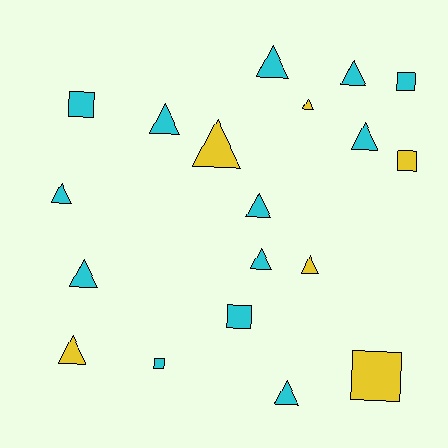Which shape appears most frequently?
Triangle, with 13 objects.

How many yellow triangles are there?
There are 4 yellow triangles.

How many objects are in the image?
There are 19 objects.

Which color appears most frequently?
Cyan, with 13 objects.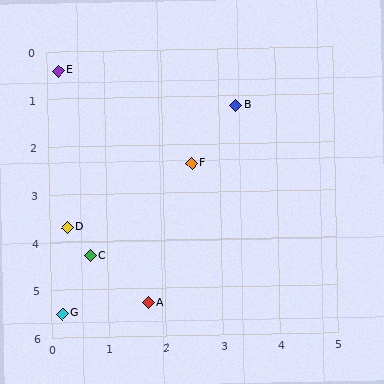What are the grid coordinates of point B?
Point B is at approximately (3.3, 1.2).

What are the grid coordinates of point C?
Point C is at approximately (0.7, 4.3).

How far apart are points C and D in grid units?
Points C and D are about 0.7 grid units apart.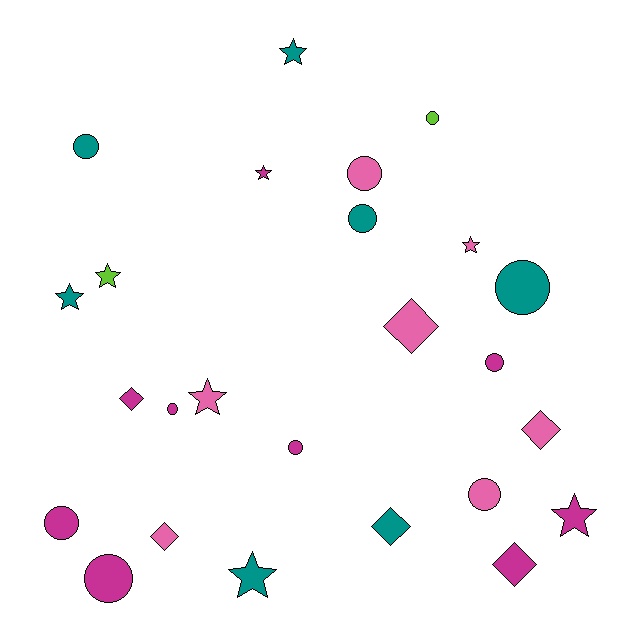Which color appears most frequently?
Magenta, with 9 objects.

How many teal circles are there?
There are 3 teal circles.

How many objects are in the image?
There are 25 objects.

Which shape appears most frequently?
Circle, with 11 objects.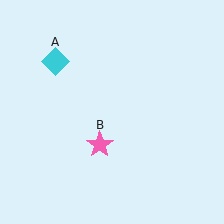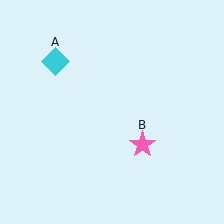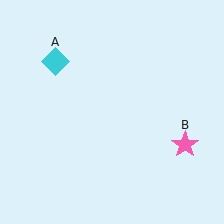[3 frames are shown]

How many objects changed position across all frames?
1 object changed position: pink star (object B).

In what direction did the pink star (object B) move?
The pink star (object B) moved right.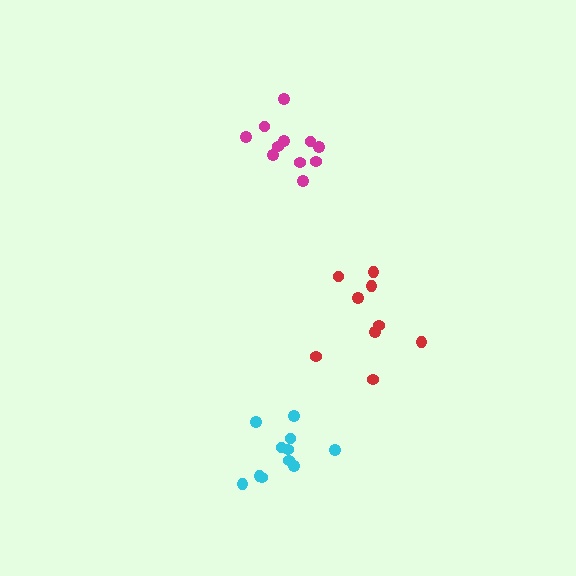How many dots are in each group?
Group 1: 9 dots, Group 2: 11 dots, Group 3: 11 dots (31 total).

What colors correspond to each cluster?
The clusters are colored: red, cyan, magenta.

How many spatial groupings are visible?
There are 3 spatial groupings.